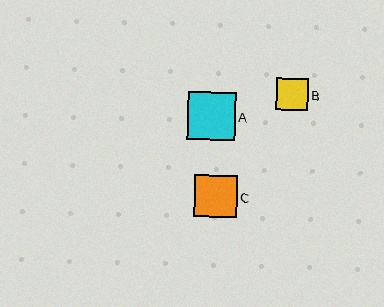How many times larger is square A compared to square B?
Square A is approximately 1.5 times the size of square B.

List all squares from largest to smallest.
From largest to smallest: A, C, B.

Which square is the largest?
Square A is the largest with a size of approximately 48 pixels.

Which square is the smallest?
Square B is the smallest with a size of approximately 32 pixels.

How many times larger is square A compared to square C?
Square A is approximately 1.1 times the size of square C.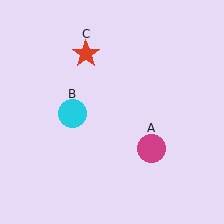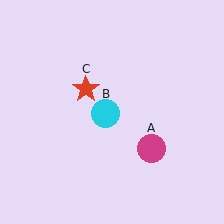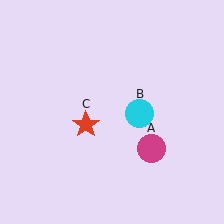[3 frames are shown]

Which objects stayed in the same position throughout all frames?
Magenta circle (object A) remained stationary.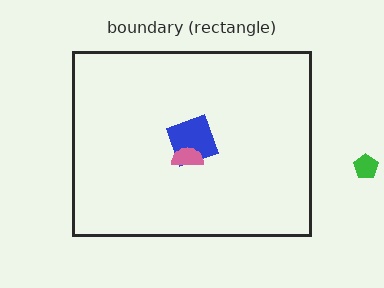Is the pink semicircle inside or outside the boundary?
Inside.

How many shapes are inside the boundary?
2 inside, 1 outside.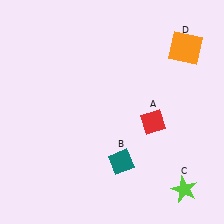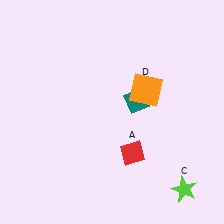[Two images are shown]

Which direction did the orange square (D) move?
The orange square (D) moved down.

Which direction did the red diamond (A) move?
The red diamond (A) moved down.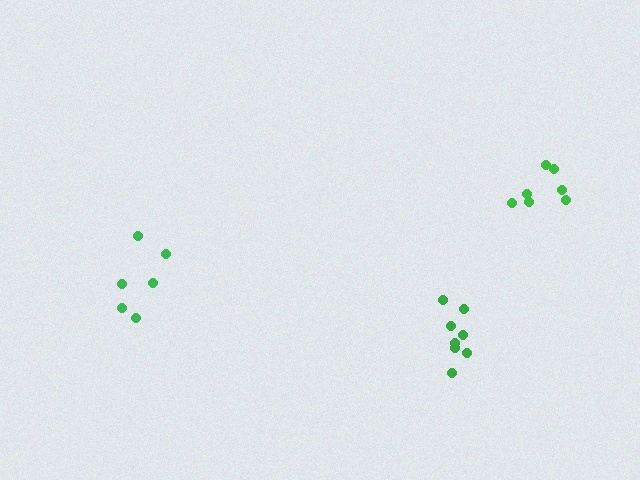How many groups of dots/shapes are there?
There are 3 groups.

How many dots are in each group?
Group 1: 7 dots, Group 2: 6 dots, Group 3: 8 dots (21 total).